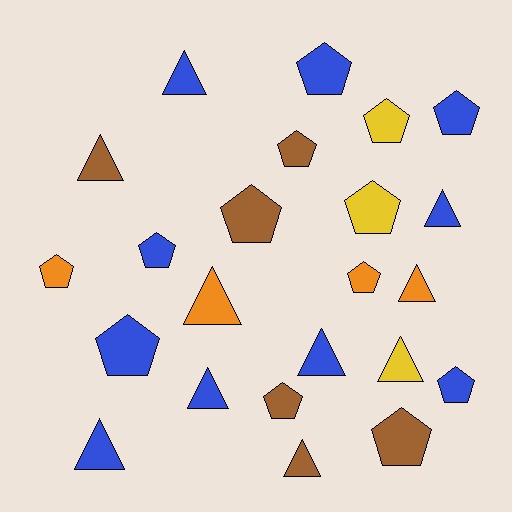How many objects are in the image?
There are 23 objects.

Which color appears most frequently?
Blue, with 10 objects.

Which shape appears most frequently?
Pentagon, with 13 objects.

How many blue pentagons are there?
There are 5 blue pentagons.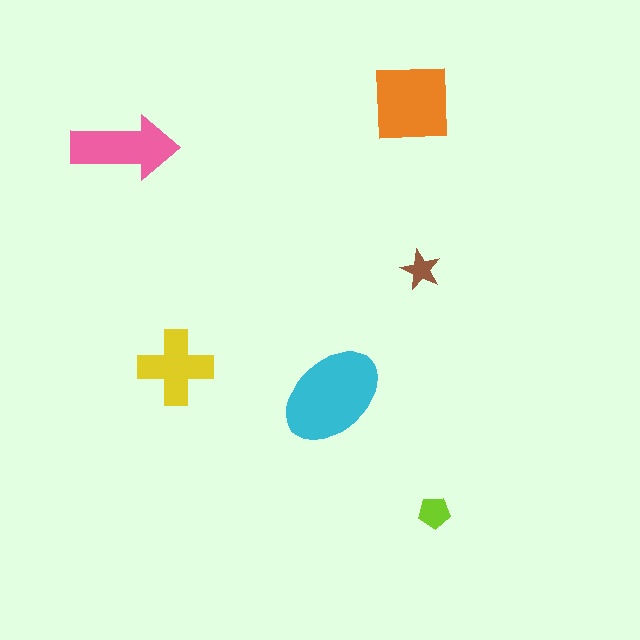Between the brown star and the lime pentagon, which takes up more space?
The lime pentagon.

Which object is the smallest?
The brown star.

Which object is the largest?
The cyan ellipse.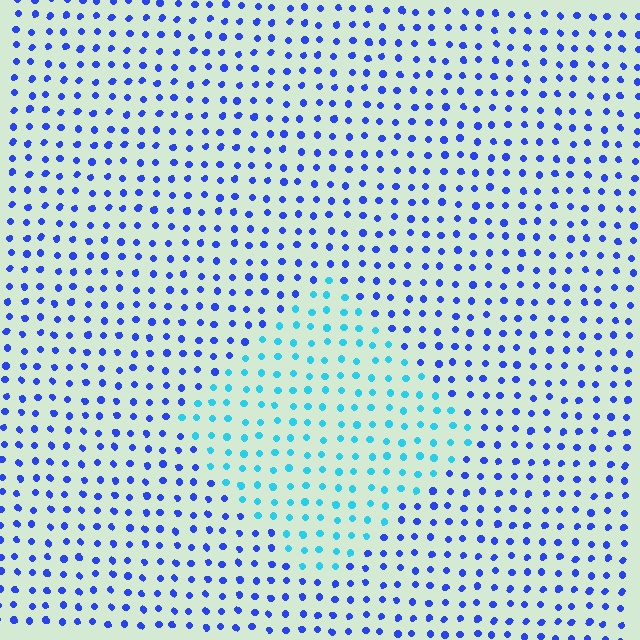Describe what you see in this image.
The image is filled with small blue elements in a uniform arrangement. A diamond-shaped region is visible where the elements are tinted to a slightly different hue, forming a subtle color boundary.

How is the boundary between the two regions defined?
The boundary is defined purely by a slight shift in hue (about 43 degrees). Spacing, size, and orientation are identical on both sides.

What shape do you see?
I see a diamond.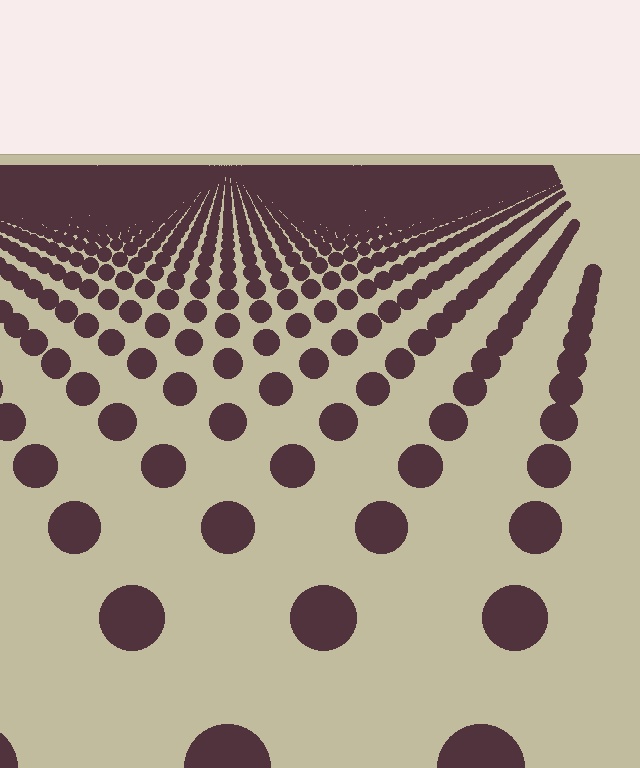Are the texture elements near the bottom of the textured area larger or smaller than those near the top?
Larger. Near the bottom, elements are closer to the viewer and appear at a bigger on-screen size.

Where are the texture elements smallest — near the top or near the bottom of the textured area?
Near the top.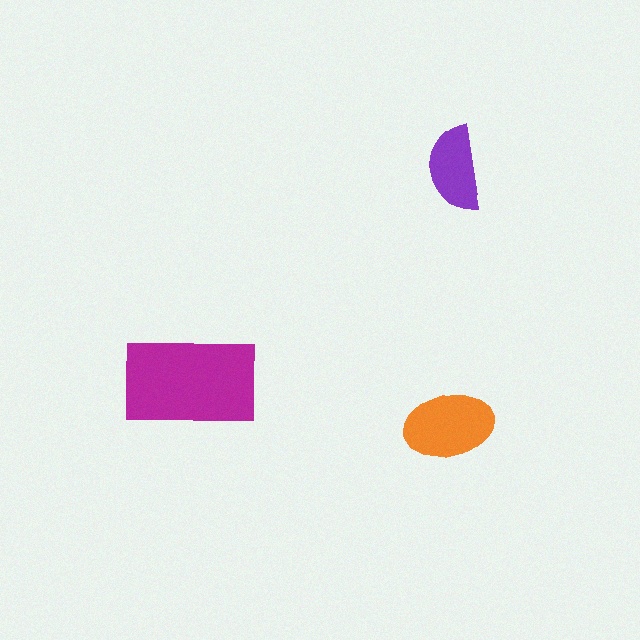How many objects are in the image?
There are 3 objects in the image.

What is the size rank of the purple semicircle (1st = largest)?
3rd.